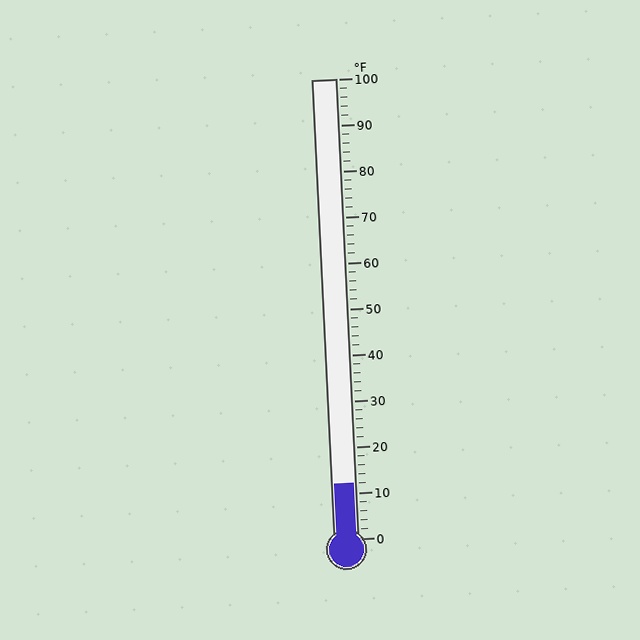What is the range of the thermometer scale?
The thermometer scale ranges from 0°F to 100°F.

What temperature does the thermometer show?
The thermometer shows approximately 12°F.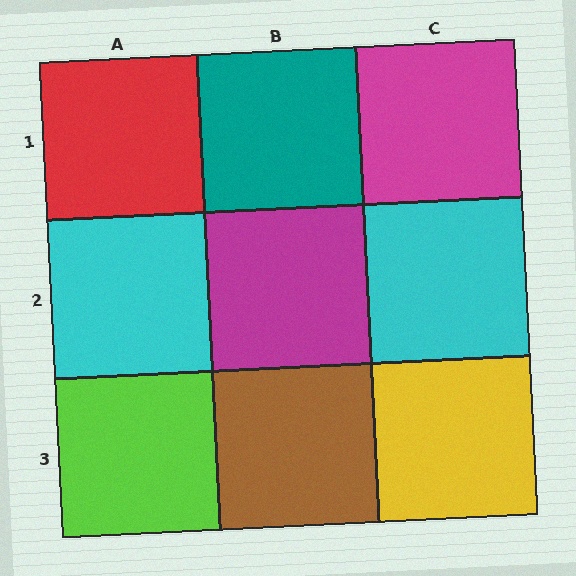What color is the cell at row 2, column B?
Magenta.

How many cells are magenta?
2 cells are magenta.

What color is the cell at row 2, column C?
Cyan.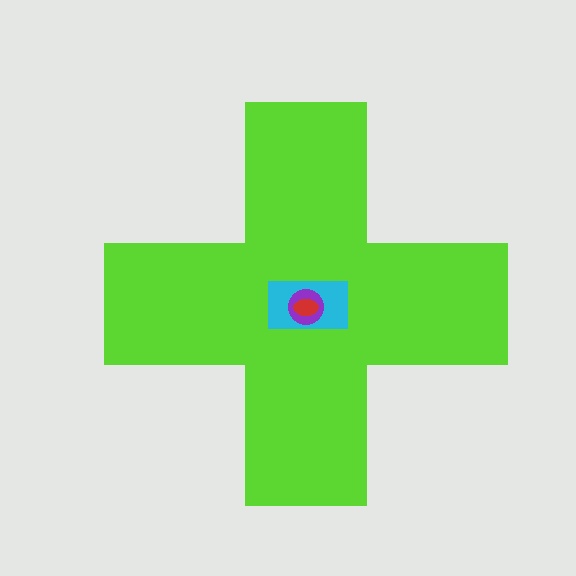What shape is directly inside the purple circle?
The red ellipse.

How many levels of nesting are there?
4.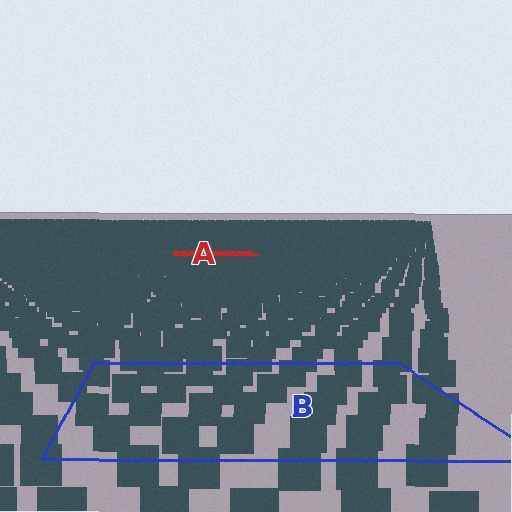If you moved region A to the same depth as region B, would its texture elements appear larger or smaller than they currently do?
They would appear larger. At a closer depth, the same texture elements are projected at a bigger on-screen size.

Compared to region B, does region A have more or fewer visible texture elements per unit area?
Region A has more texture elements per unit area — they are packed more densely because it is farther away.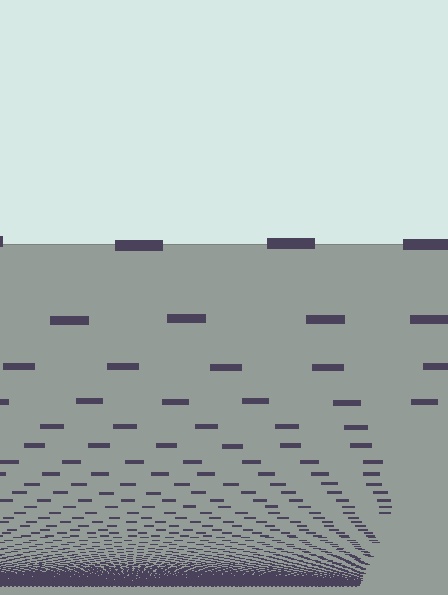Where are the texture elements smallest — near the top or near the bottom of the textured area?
Near the bottom.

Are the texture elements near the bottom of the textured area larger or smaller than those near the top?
Smaller. The gradient is inverted — elements near the bottom are smaller and denser.